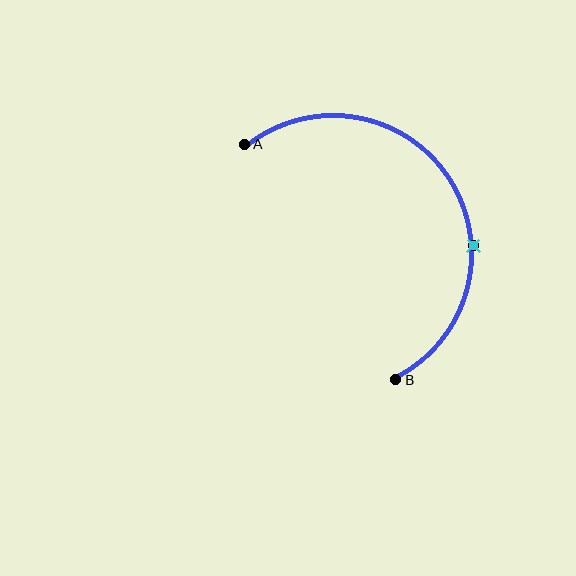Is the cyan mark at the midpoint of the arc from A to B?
No. The cyan mark lies on the arc but is closer to endpoint B. The arc midpoint would be at the point on the curve equidistant along the arc from both A and B.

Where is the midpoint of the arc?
The arc midpoint is the point on the curve farthest from the straight line joining A and B. It sits to the right of that line.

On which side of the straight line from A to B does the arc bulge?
The arc bulges to the right of the straight line connecting A and B.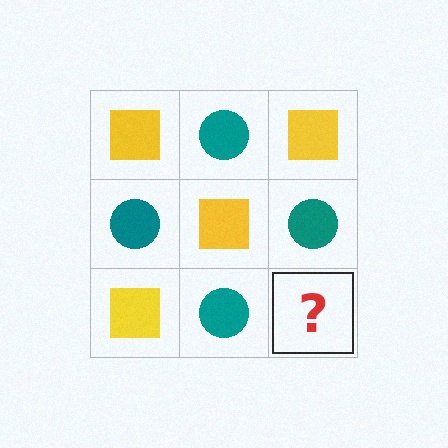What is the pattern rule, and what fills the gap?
The rule is that it alternates yellow square and teal circle in a checkerboard pattern. The gap should be filled with a yellow square.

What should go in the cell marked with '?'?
The missing cell should contain a yellow square.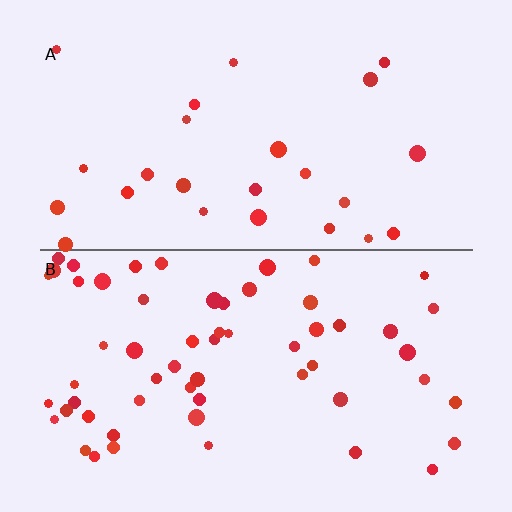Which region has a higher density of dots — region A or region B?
B (the bottom).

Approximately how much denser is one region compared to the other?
Approximately 2.3× — region B over region A.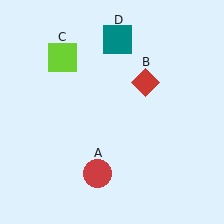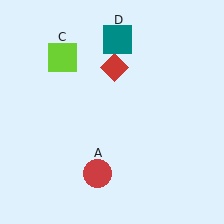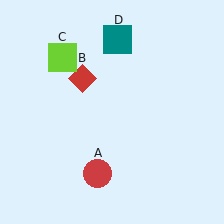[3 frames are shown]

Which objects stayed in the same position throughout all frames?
Red circle (object A) and lime square (object C) and teal square (object D) remained stationary.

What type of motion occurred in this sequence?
The red diamond (object B) rotated counterclockwise around the center of the scene.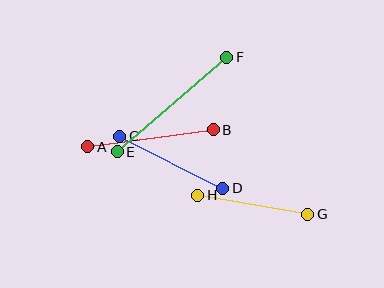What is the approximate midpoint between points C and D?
The midpoint is at approximately (171, 162) pixels.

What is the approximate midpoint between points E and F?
The midpoint is at approximately (172, 105) pixels.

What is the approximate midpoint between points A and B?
The midpoint is at approximately (151, 138) pixels.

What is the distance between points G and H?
The distance is approximately 112 pixels.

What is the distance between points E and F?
The distance is approximately 144 pixels.